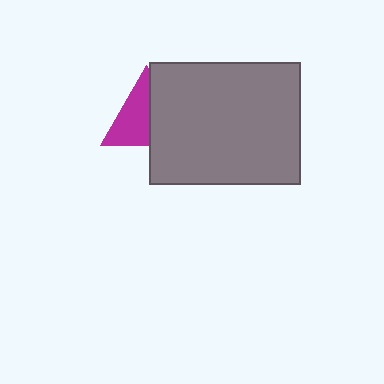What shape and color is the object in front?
The object in front is a gray rectangle.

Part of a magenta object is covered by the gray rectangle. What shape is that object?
It is a triangle.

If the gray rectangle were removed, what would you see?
You would see the complete magenta triangle.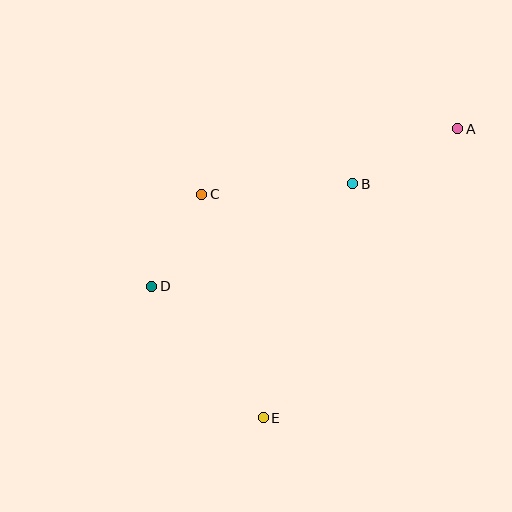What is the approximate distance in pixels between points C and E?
The distance between C and E is approximately 232 pixels.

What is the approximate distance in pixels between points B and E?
The distance between B and E is approximately 251 pixels.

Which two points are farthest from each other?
Points A and E are farthest from each other.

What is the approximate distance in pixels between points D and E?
The distance between D and E is approximately 173 pixels.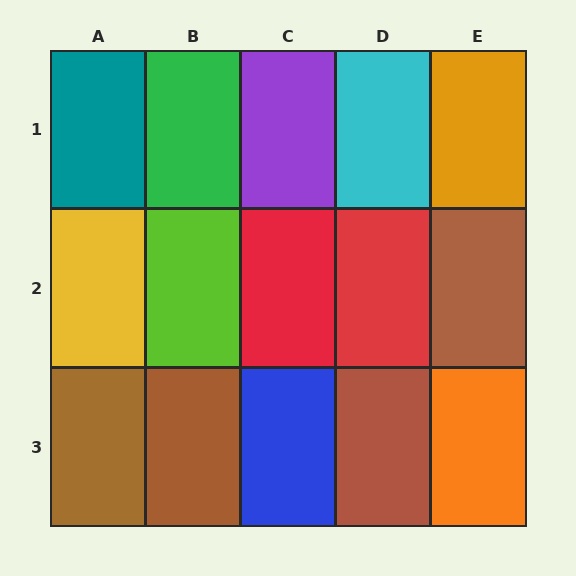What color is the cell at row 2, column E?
Brown.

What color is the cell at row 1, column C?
Purple.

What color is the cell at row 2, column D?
Red.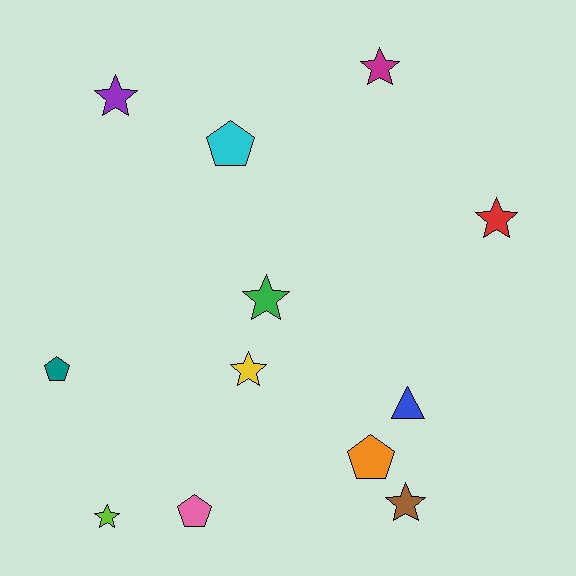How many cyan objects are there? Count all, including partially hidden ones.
There is 1 cyan object.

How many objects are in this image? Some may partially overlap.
There are 12 objects.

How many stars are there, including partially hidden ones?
There are 7 stars.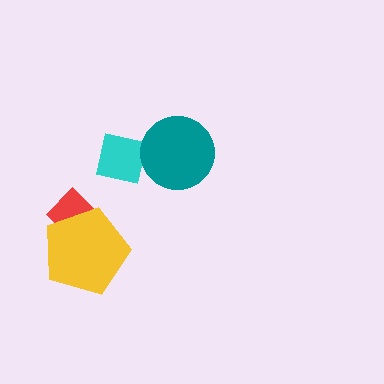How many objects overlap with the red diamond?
1 object overlaps with the red diamond.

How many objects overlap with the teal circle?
1 object overlaps with the teal circle.